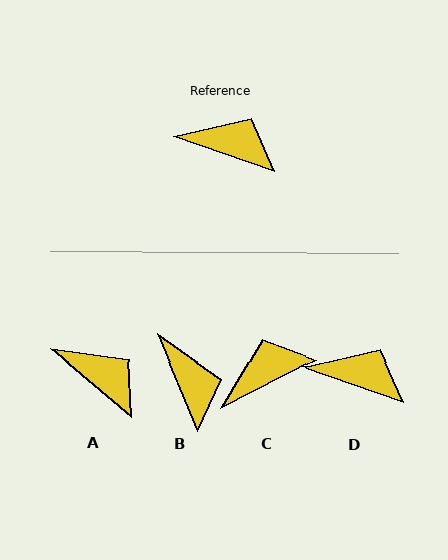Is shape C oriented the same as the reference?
No, it is off by about 47 degrees.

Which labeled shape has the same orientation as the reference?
D.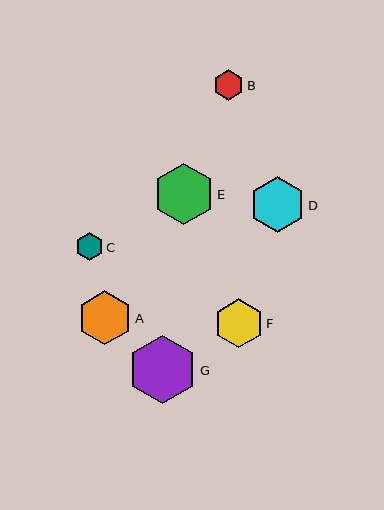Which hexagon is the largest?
Hexagon G is the largest with a size of approximately 68 pixels.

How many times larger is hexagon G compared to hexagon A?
Hexagon G is approximately 1.3 times the size of hexagon A.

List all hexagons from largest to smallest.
From largest to smallest: G, E, D, A, F, B, C.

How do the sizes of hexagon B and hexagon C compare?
Hexagon B and hexagon C are approximately the same size.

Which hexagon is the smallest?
Hexagon C is the smallest with a size of approximately 28 pixels.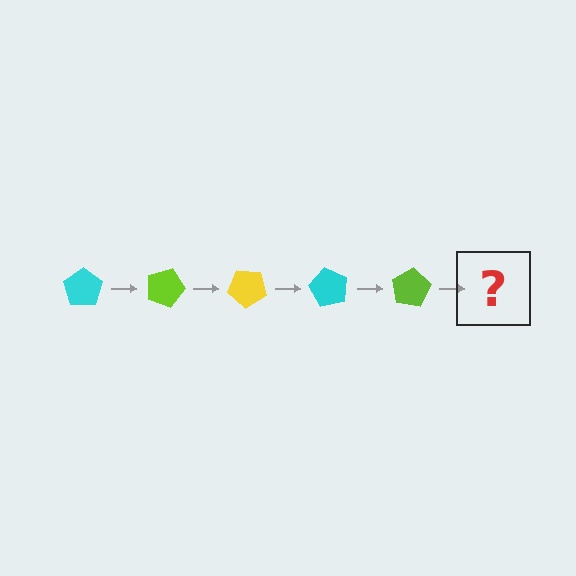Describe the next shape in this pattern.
It should be a yellow pentagon, rotated 100 degrees from the start.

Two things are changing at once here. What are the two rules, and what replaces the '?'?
The two rules are that it rotates 20 degrees each step and the color cycles through cyan, lime, and yellow. The '?' should be a yellow pentagon, rotated 100 degrees from the start.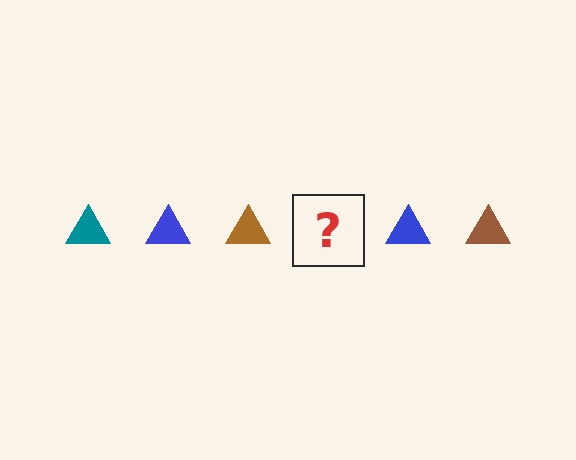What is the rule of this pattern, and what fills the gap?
The rule is that the pattern cycles through teal, blue, brown triangles. The gap should be filled with a teal triangle.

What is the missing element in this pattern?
The missing element is a teal triangle.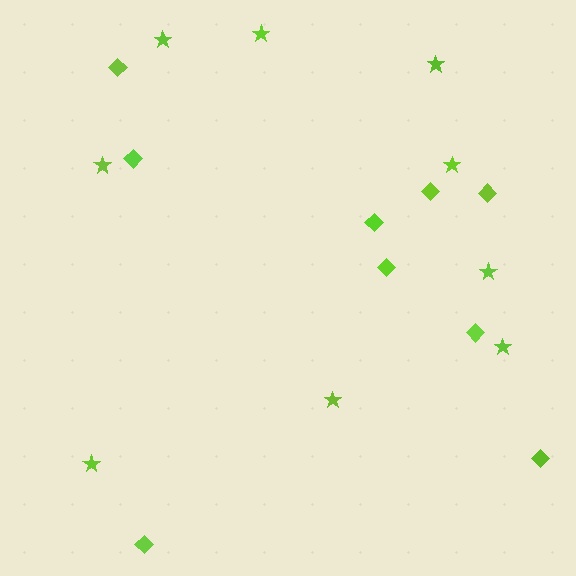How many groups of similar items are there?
There are 2 groups: one group of diamonds (9) and one group of stars (9).